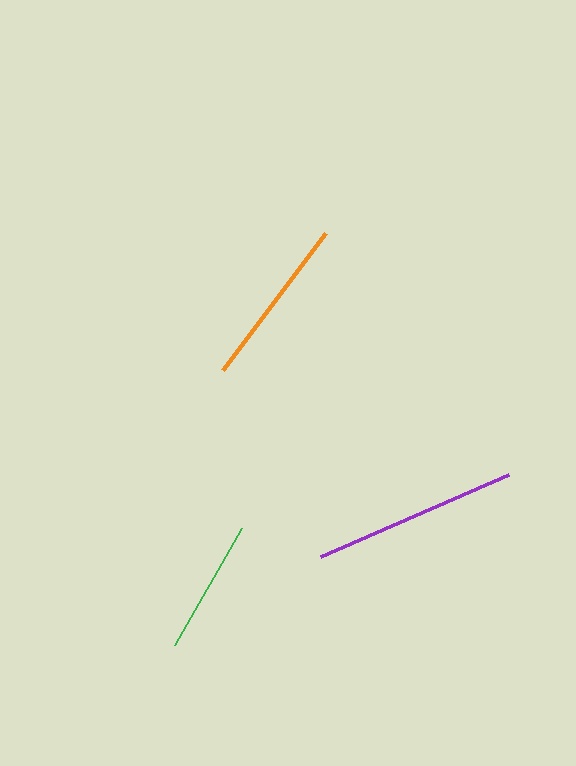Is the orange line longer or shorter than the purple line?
The purple line is longer than the orange line.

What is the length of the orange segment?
The orange segment is approximately 171 pixels long.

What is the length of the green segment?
The green segment is approximately 135 pixels long.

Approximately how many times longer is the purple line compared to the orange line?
The purple line is approximately 1.2 times the length of the orange line.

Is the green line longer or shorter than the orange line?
The orange line is longer than the green line.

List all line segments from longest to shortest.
From longest to shortest: purple, orange, green.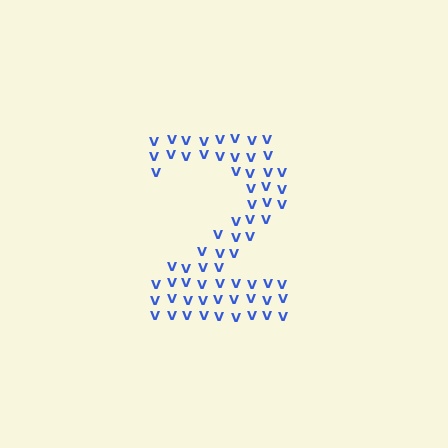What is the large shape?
The large shape is the digit 2.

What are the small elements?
The small elements are letter V's.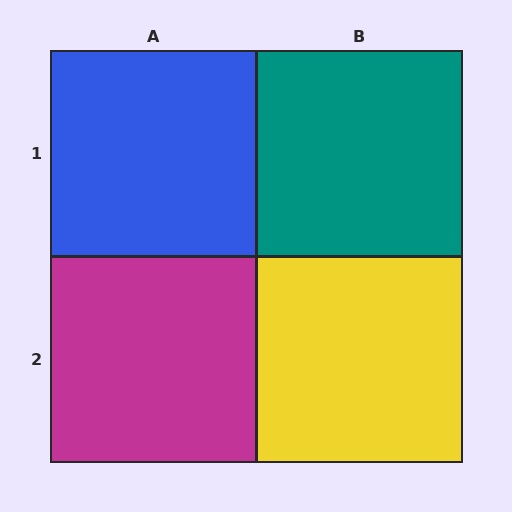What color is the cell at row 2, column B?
Yellow.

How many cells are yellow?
1 cell is yellow.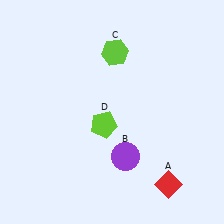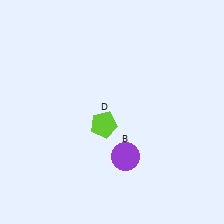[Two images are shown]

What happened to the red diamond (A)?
The red diamond (A) was removed in Image 2. It was in the bottom-right area of Image 1.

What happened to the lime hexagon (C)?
The lime hexagon (C) was removed in Image 2. It was in the top-right area of Image 1.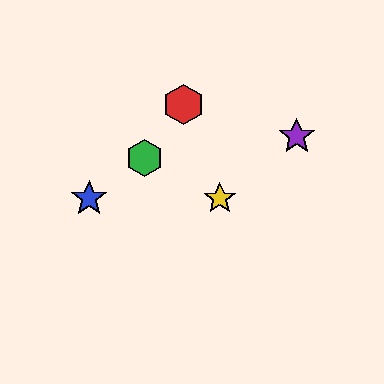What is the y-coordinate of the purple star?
The purple star is at y≈136.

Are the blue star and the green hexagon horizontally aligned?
No, the blue star is at y≈198 and the green hexagon is at y≈158.